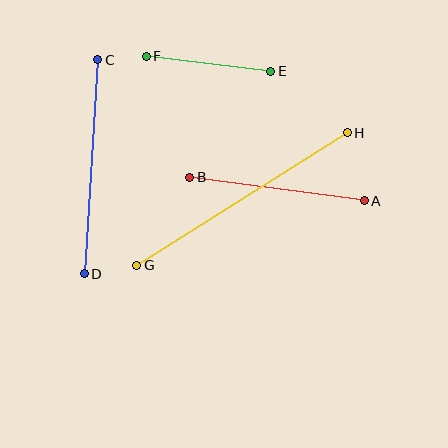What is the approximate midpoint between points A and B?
The midpoint is at approximately (277, 189) pixels.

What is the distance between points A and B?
The distance is approximately 176 pixels.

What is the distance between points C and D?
The distance is approximately 214 pixels.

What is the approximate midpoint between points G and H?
The midpoint is at approximately (242, 199) pixels.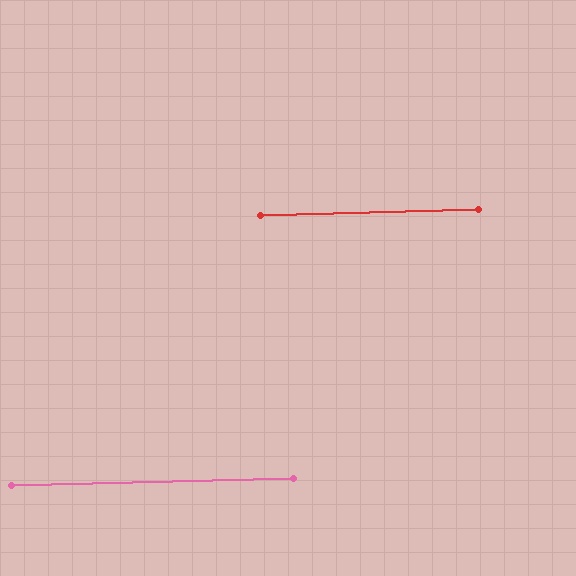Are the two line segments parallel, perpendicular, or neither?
Parallel — their directions differ by only 0.2°.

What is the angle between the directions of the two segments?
Approximately 0 degrees.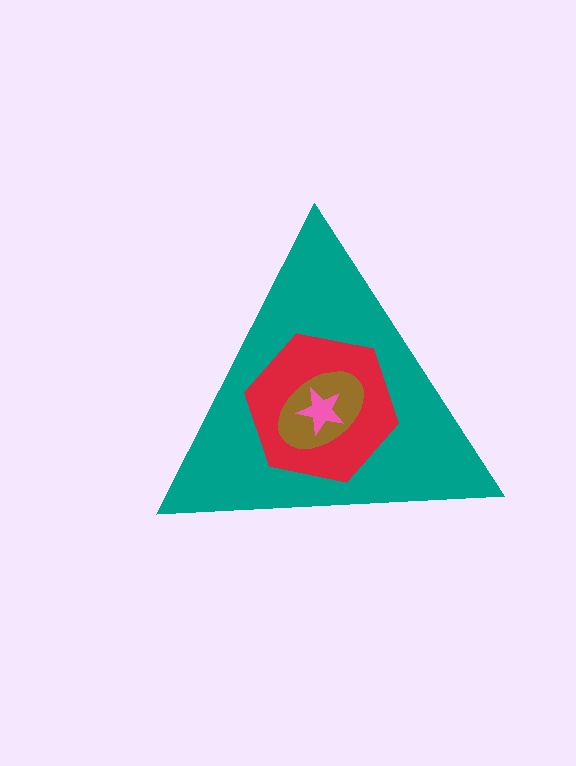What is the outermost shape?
The teal triangle.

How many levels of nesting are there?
4.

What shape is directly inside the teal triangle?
The red hexagon.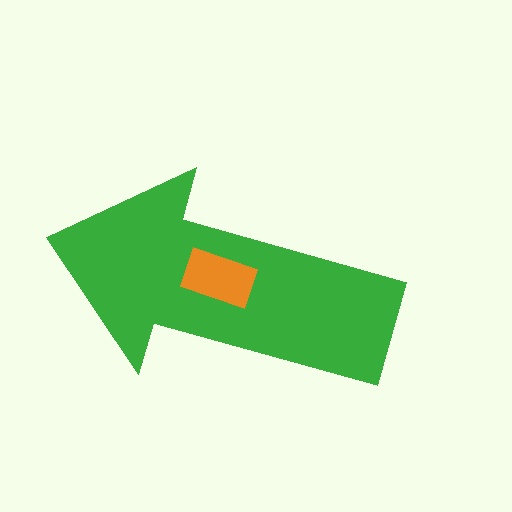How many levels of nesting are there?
2.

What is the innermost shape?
The orange rectangle.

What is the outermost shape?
The green arrow.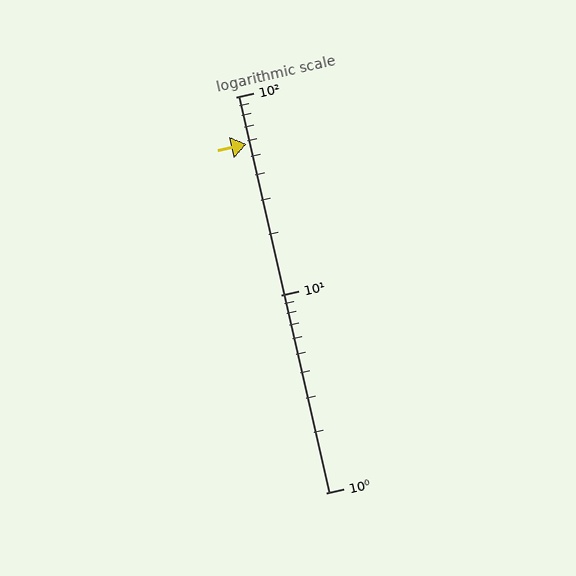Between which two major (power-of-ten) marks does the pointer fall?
The pointer is between 10 and 100.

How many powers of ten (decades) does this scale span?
The scale spans 2 decades, from 1 to 100.